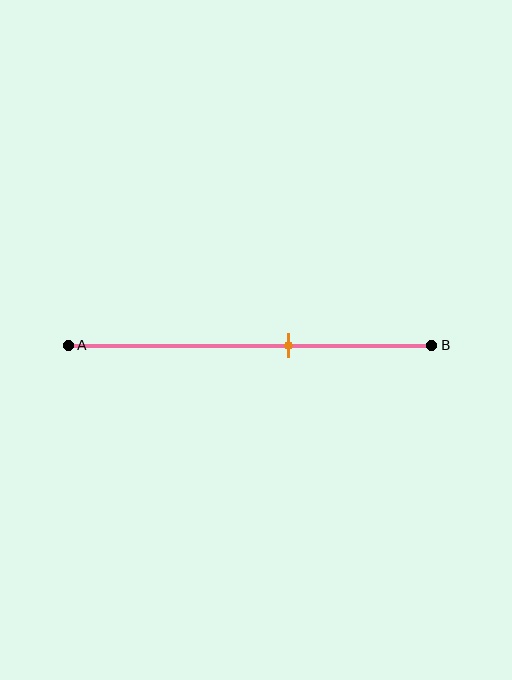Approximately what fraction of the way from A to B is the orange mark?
The orange mark is approximately 60% of the way from A to B.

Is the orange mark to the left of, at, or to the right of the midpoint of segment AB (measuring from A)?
The orange mark is to the right of the midpoint of segment AB.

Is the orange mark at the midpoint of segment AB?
No, the mark is at about 60% from A, not at the 50% midpoint.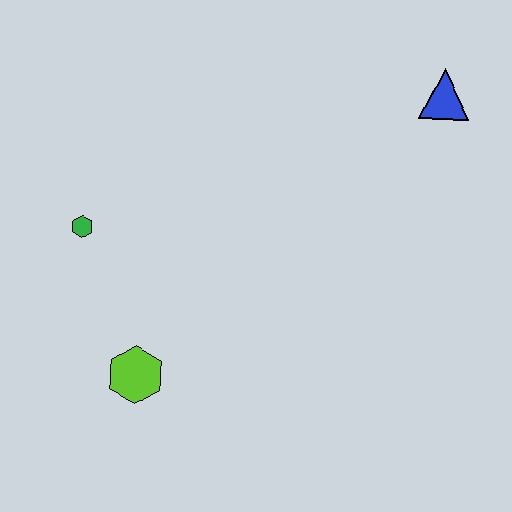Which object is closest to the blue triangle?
The green hexagon is closest to the blue triangle.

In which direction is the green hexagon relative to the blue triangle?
The green hexagon is to the left of the blue triangle.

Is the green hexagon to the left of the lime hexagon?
Yes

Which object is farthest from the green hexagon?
The blue triangle is farthest from the green hexagon.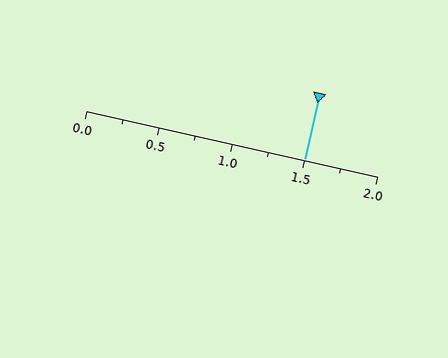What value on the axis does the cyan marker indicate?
The marker indicates approximately 1.5.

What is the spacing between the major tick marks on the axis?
The major ticks are spaced 0.5 apart.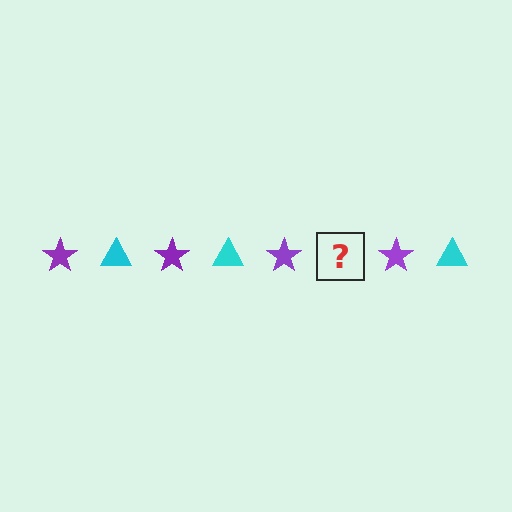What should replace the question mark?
The question mark should be replaced with a cyan triangle.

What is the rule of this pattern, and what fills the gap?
The rule is that the pattern alternates between purple star and cyan triangle. The gap should be filled with a cyan triangle.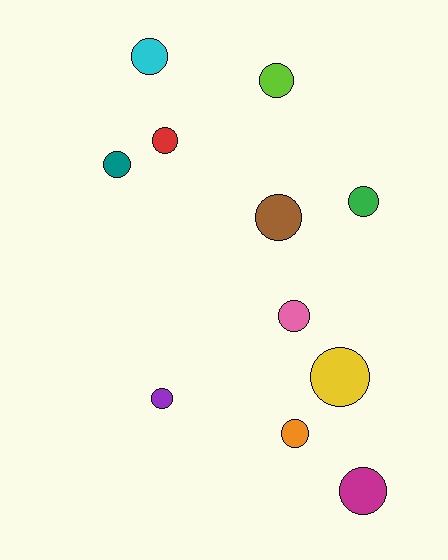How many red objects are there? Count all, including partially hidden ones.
There is 1 red object.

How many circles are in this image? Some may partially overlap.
There are 11 circles.